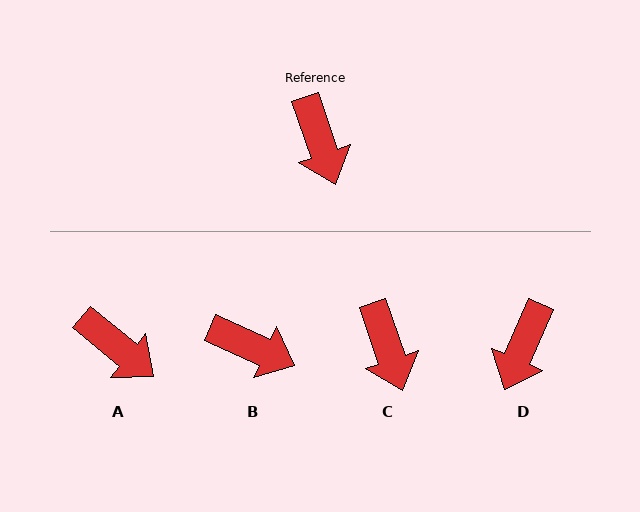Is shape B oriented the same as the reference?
No, it is off by about 47 degrees.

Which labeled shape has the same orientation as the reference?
C.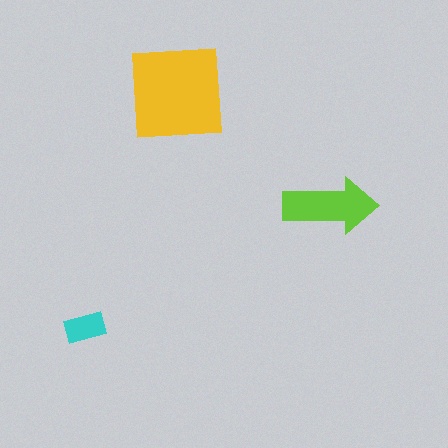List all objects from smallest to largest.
The cyan rectangle, the lime arrow, the yellow square.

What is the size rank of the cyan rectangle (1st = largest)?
3rd.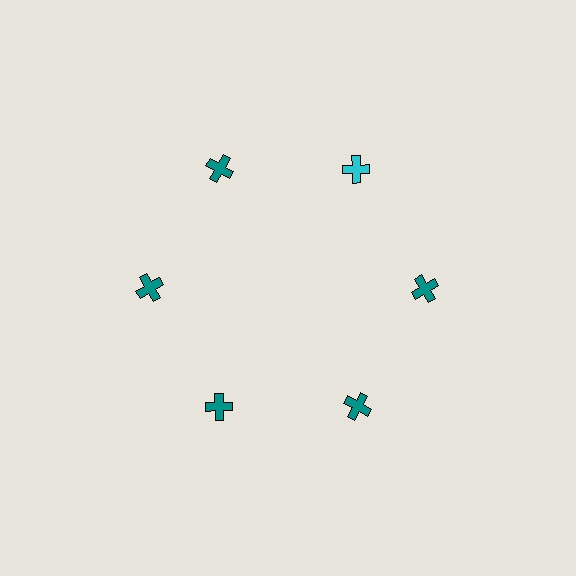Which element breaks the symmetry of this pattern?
The cyan cross at roughly the 1 o'clock position breaks the symmetry. All other shapes are teal crosses.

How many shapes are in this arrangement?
There are 6 shapes arranged in a ring pattern.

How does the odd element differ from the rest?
It has a different color: cyan instead of teal.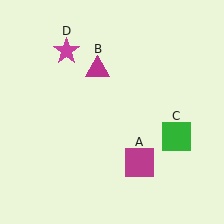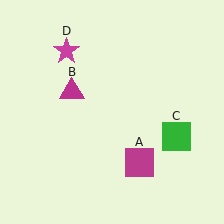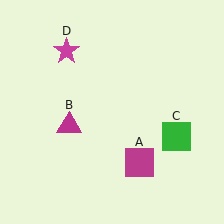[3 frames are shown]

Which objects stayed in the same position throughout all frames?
Magenta square (object A) and green square (object C) and magenta star (object D) remained stationary.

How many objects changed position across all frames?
1 object changed position: magenta triangle (object B).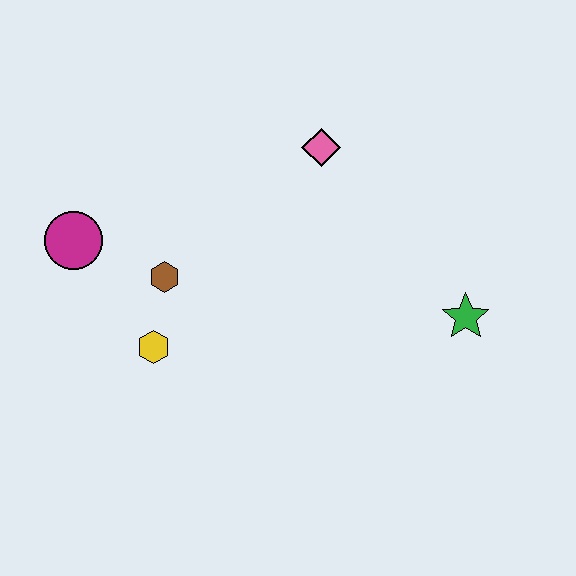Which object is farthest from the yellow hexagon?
The green star is farthest from the yellow hexagon.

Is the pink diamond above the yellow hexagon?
Yes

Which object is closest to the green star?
The pink diamond is closest to the green star.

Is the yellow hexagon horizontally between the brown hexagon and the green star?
No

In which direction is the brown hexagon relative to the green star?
The brown hexagon is to the left of the green star.